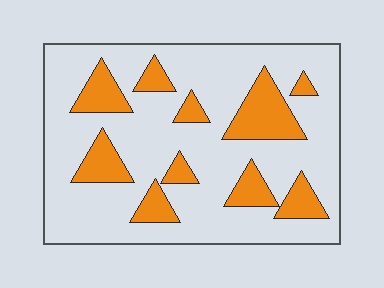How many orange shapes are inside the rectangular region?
10.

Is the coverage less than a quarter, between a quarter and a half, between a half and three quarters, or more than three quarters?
Less than a quarter.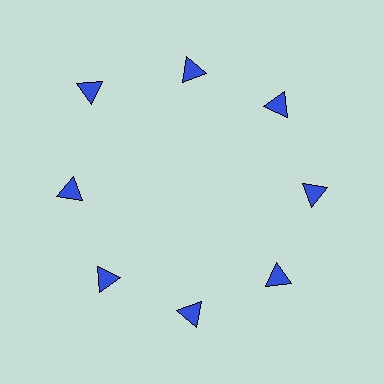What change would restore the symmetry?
The symmetry would be restored by moving it inward, back onto the ring so that all 8 triangles sit at equal angles and equal distance from the center.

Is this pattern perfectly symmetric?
No. The 8 blue triangles are arranged in a ring, but one element near the 10 o'clock position is pushed outward from the center, breaking the 8-fold rotational symmetry.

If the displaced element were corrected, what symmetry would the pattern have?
It would have 8-fold rotational symmetry — the pattern would map onto itself every 45 degrees.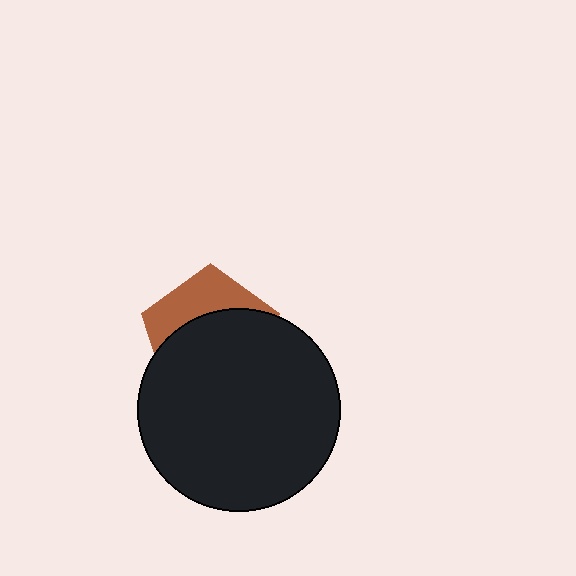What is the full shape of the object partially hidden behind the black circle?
The partially hidden object is a brown pentagon.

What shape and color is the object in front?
The object in front is a black circle.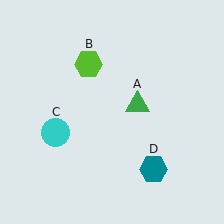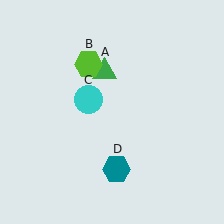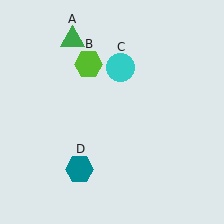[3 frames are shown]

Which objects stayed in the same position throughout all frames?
Lime hexagon (object B) remained stationary.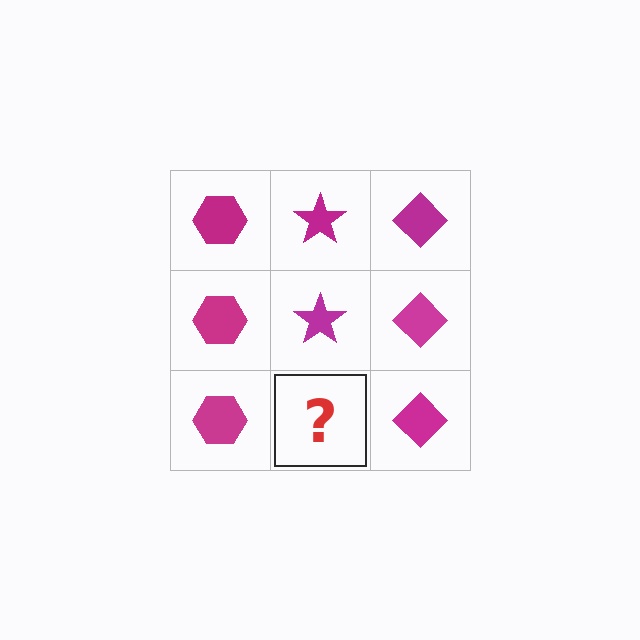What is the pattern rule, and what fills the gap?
The rule is that each column has a consistent shape. The gap should be filled with a magenta star.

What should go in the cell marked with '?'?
The missing cell should contain a magenta star.